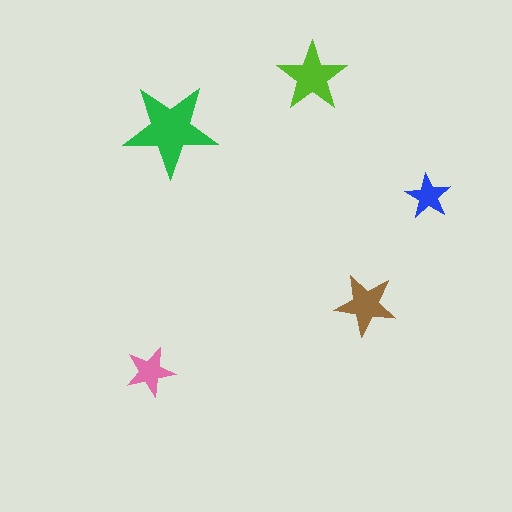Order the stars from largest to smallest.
the green one, the lime one, the brown one, the pink one, the blue one.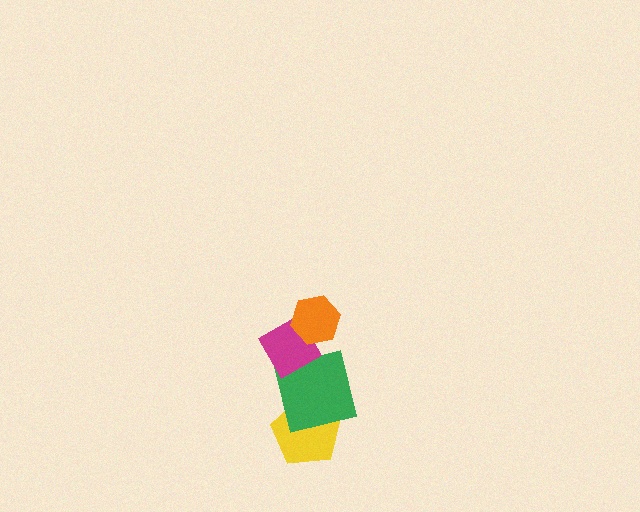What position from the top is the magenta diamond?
The magenta diamond is 2nd from the top.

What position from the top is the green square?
The green square is 3rd from the top.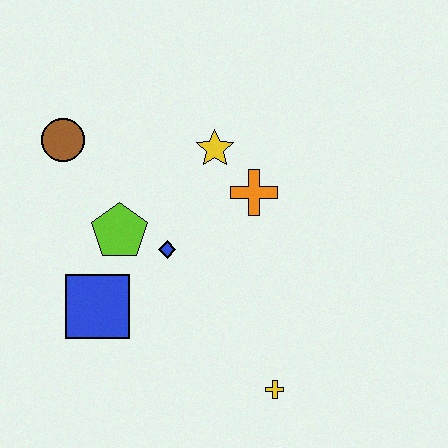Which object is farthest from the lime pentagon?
The yellow cross is farthest from the lime pentagon.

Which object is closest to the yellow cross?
The blue diamond is closest to the yellow cross.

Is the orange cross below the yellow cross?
No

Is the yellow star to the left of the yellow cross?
Yes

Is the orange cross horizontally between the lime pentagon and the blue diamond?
No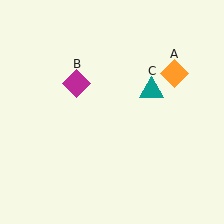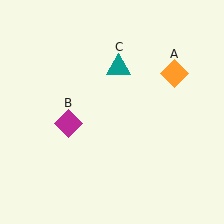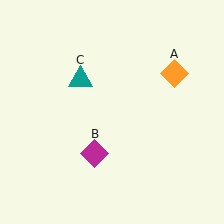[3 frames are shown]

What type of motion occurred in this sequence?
The magenta diamond (object B), teal triangle (object C) rotated counterclockwise around the center of the scene.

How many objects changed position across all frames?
2 objects changed position: magenta diamond (object B), teal triangle (object C).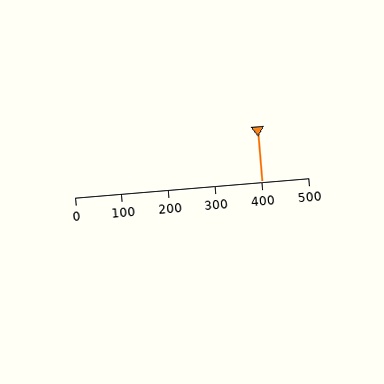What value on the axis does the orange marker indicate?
The marker indicates approximately 400.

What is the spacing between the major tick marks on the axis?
The major ticks are spaced 100 apart.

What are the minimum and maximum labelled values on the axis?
The axis runs from 0 to 500.